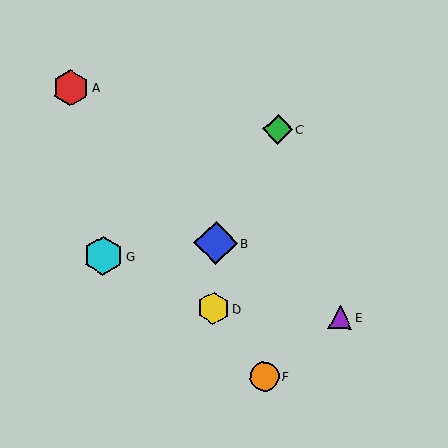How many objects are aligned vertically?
2 objects (B, D) are aligned vertically.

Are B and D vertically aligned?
Yes, both are at x≈216.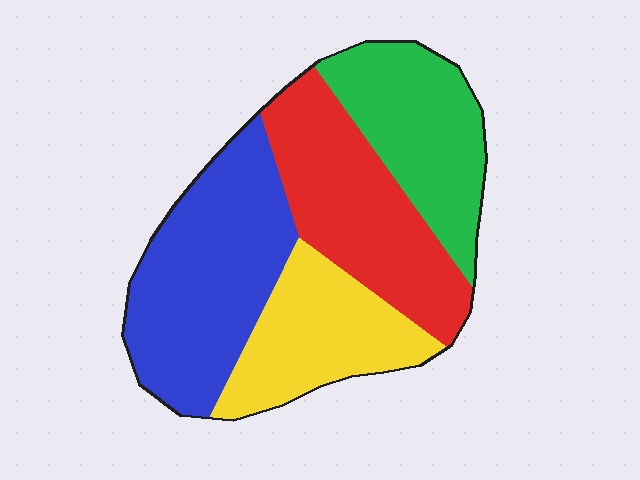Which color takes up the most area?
Blue, at roughly 30%.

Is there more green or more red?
Red.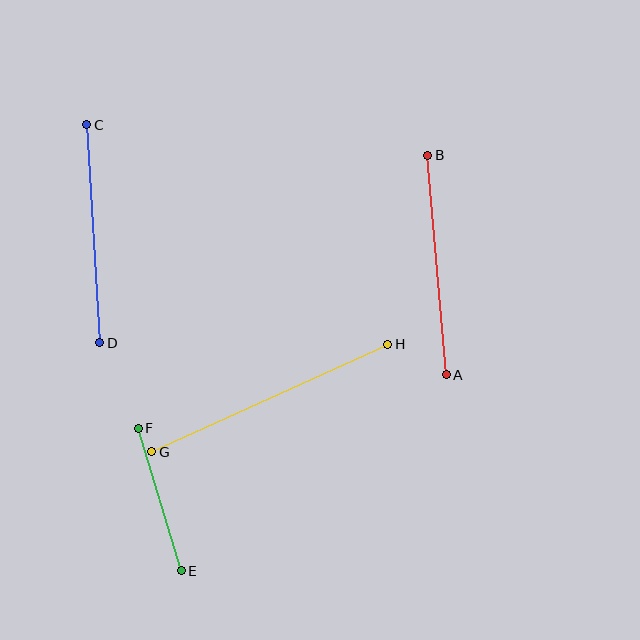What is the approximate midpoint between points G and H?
The midpoint is at approximately (270, 398) pixels.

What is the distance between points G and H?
The distance is approximately 259 pixels.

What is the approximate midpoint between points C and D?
The midpoint is at approximately (93, 234) pixels.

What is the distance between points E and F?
The distance is approximately 149 pixels.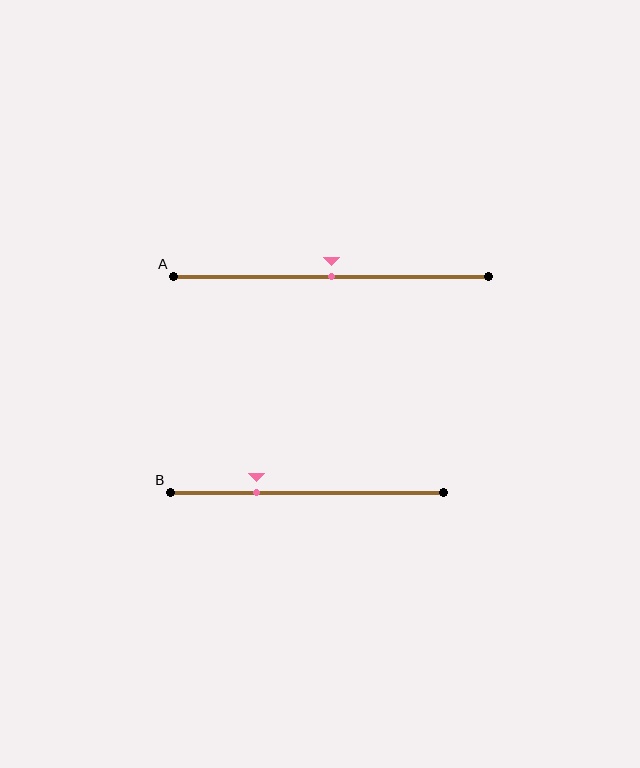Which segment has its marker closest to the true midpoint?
Segment A has its marker closest to the true midpoint.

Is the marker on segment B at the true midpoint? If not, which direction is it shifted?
No, the marker on segment B is shifted to the left by about 18% of the segment length.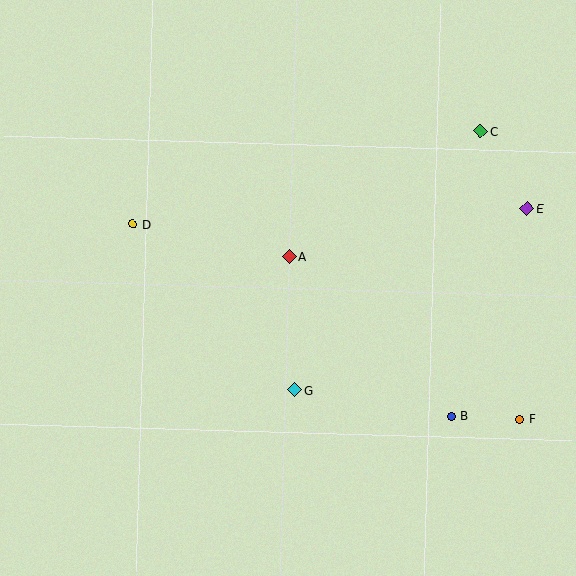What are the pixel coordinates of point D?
Point D is at (132, 224).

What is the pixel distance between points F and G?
The distance between F and G is 227 pixels.